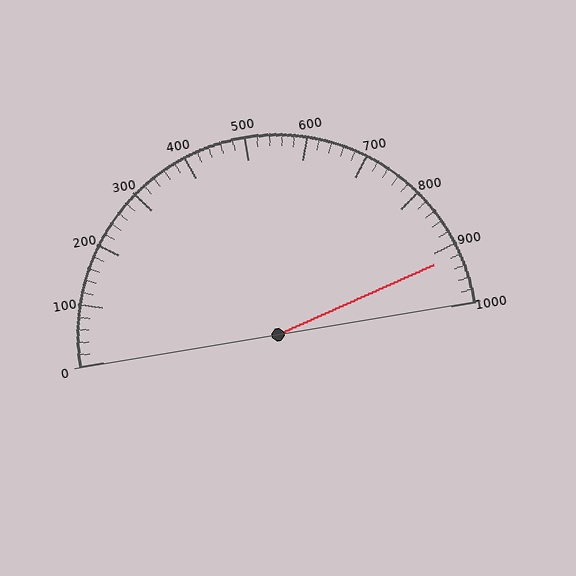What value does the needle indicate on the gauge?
The needle indicates approximately 920.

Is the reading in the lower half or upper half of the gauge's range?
The reading is in the upper half of the range (0 to 1000).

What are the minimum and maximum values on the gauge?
The gauge ranges from 0 to 1000.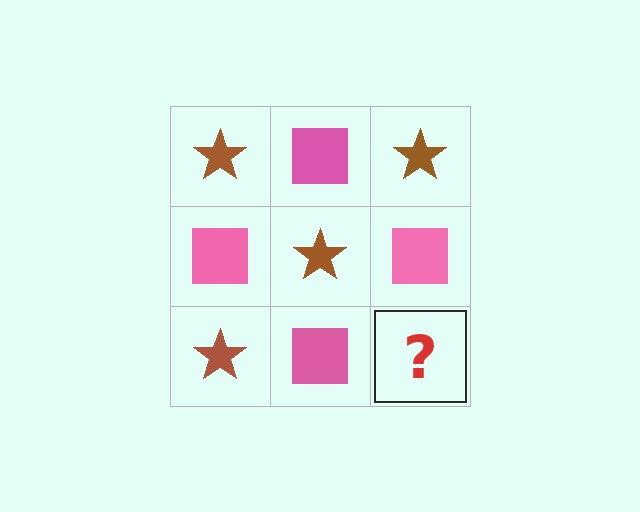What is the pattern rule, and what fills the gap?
The rule is that it alternates brown star and pink square in a checkerboard pattern. The gap should be filled with a brown star.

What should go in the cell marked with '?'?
The missing cell should contain a brown star.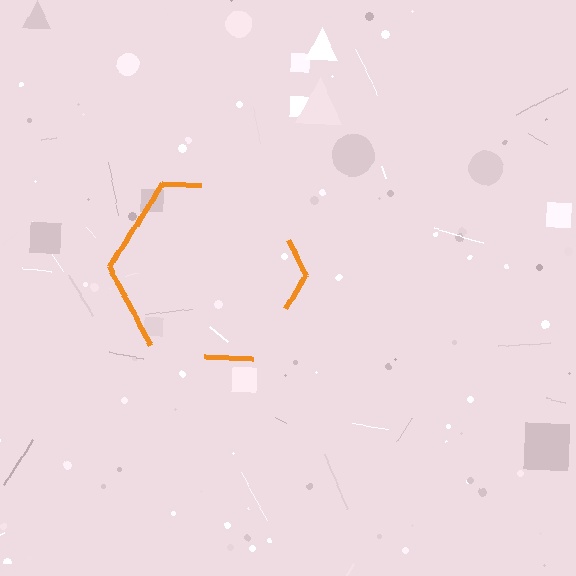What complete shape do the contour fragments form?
The contour fragments form a hexagon.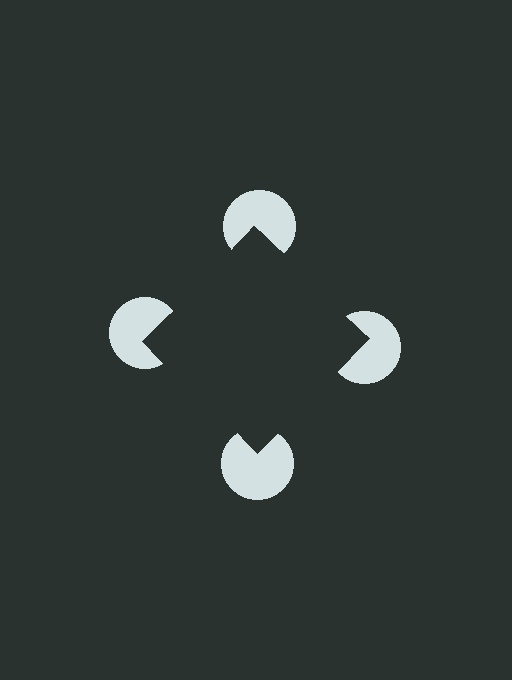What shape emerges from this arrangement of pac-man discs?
An illusory square — its edges are inferred from the aligned wedge cuts in the pac-man discs, not physically drawn.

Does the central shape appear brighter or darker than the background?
It typically appears slightly darker than the background, even though no actual brightness change is drawn.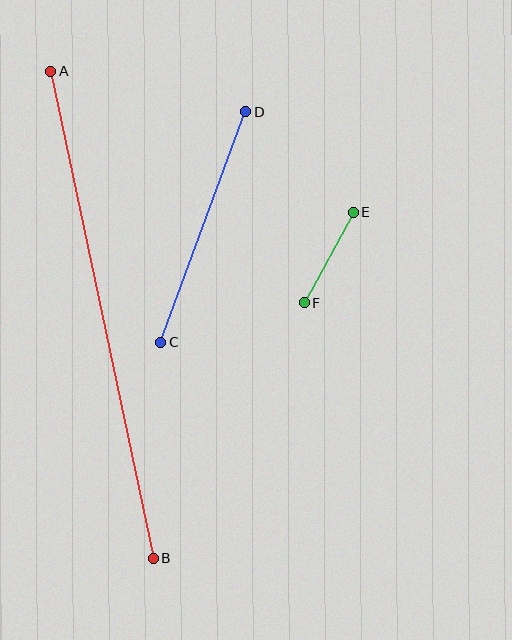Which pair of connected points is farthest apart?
Points A and B are farthest apart.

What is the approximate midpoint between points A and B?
The midpoint is at approximately (102, 315) pixels.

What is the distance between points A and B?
The distance is approximately 498 pixels.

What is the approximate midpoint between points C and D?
The midpoint is at approximately (203, 227) pixels.